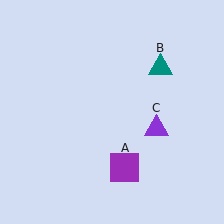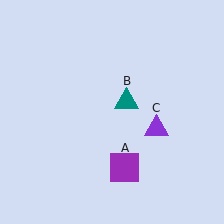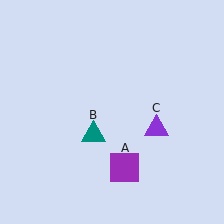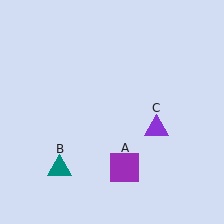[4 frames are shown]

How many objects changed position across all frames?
1 object changed position: teal triangle (object B).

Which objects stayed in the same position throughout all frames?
Purple square (object A) and purple triangle (object C) remained stationary.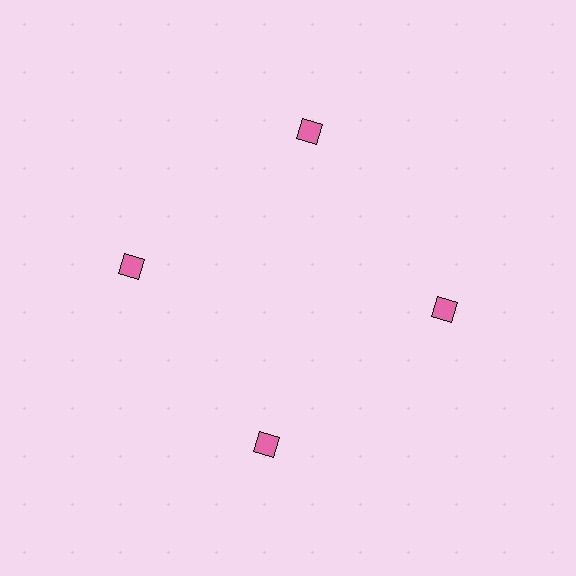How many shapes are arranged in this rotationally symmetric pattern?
There are 4 shapes, arranged in 4 groups of 1.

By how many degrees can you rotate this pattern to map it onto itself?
The pattern maps onto itself every 90 degrees of rotation.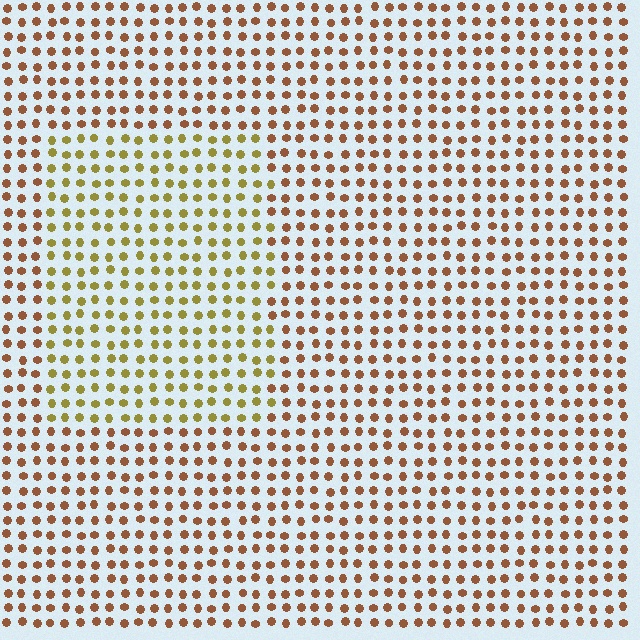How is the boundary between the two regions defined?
The boundary is defined purely by a slight shift in hue (about 37 degrees). Spacing, size, and orientation are identical on both sides.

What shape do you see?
I see a rectangle.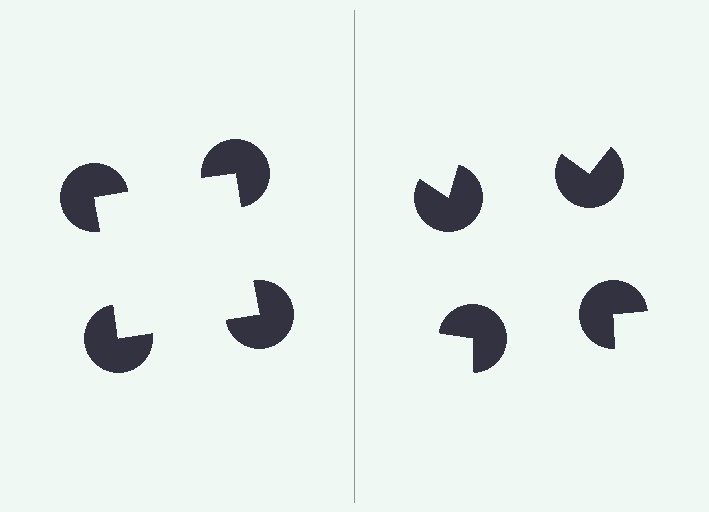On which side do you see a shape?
An illusory square appears on the left side. On the right side the wedge cuts are rotated, so no coherent shape forms.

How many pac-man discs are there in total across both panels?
8 — 4 on each side.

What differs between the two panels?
The pac-man discs are positioned identically on both sides; only the wedge orientations differ. On the left they align to a square; on the right they are misaligned.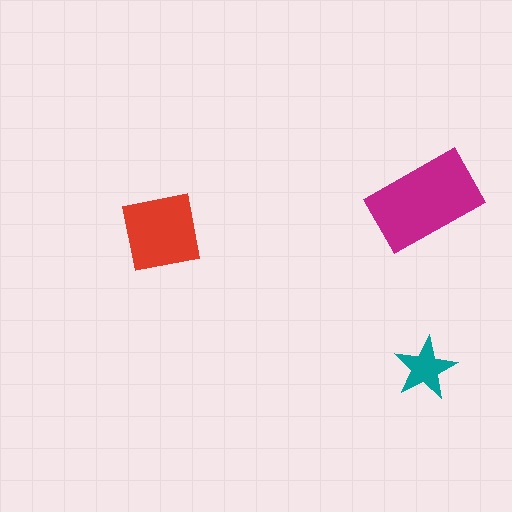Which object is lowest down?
The teal star is bottommost.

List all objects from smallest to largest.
The teal star, the red square, the magenta rectangle.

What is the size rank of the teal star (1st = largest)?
3rd.